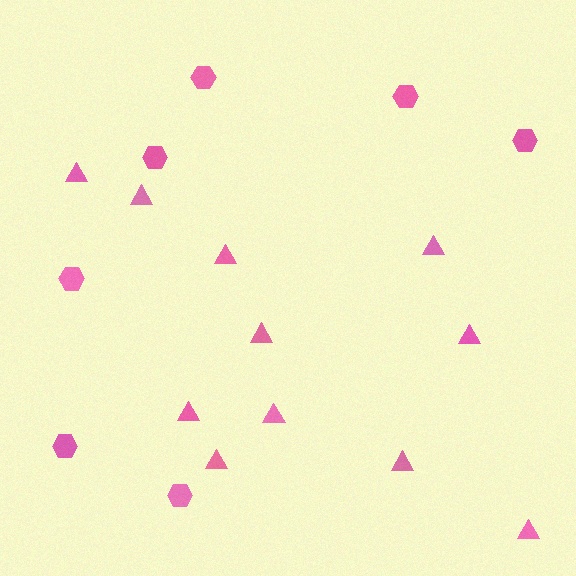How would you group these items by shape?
There are 2 groups: one group of triangles (11) and one group of hexagons (7).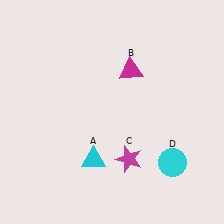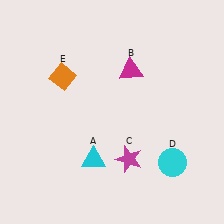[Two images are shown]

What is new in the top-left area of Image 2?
An orange diamond (E) was added in the top-left area of Image 2.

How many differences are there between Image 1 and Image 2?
There is 1 difference between the two images.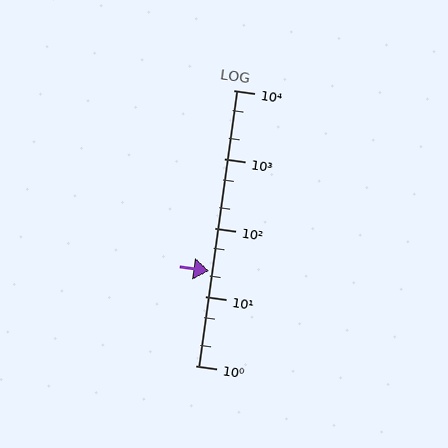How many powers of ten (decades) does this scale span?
The scale spans 4 decades, from 1 to 10000.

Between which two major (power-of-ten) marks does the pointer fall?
The pointer is between 10 and 100.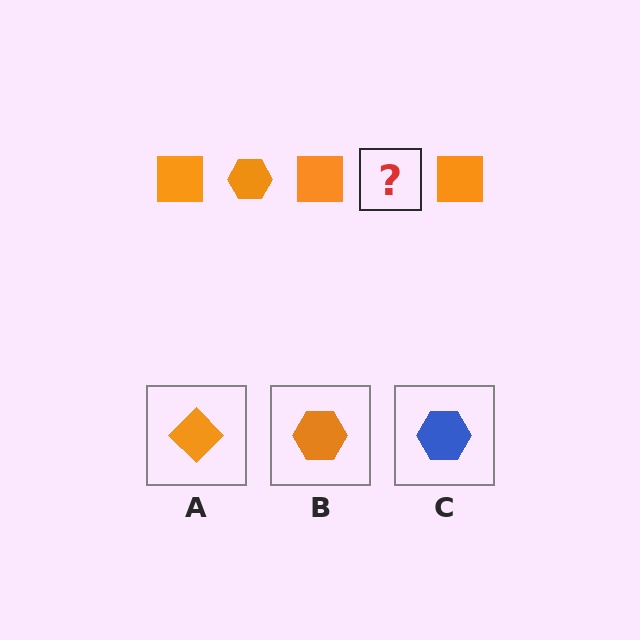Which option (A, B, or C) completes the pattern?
B.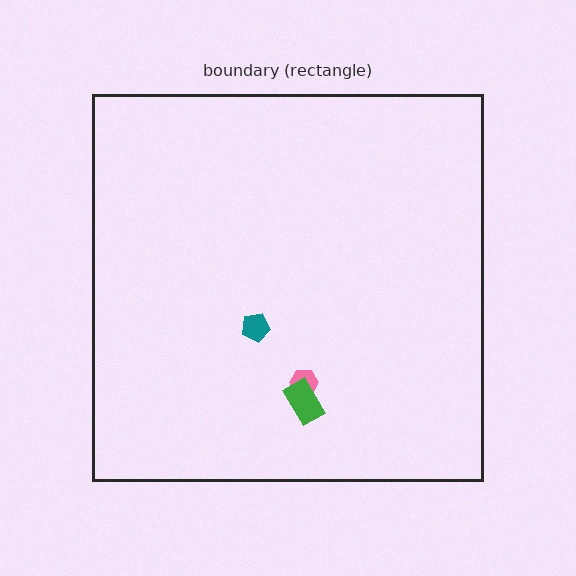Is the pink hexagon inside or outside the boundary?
Inside.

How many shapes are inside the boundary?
3 inside, 0 outside.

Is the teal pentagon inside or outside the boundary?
Inside.